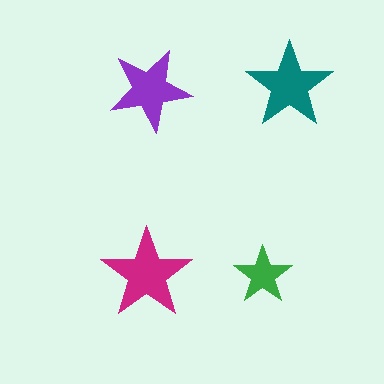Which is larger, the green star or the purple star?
The purple one.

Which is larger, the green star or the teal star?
The teal one.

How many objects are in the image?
There are 4 objects in the image.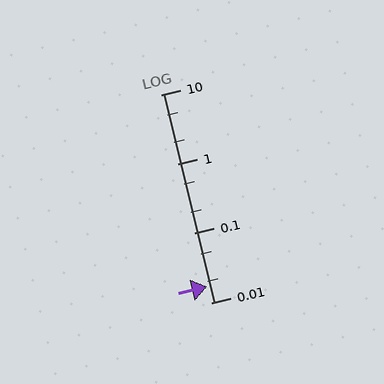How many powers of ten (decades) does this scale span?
The scale spans 3 decades, from 0.01 to 10.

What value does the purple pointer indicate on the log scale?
The pointer indicates approximately 0.017.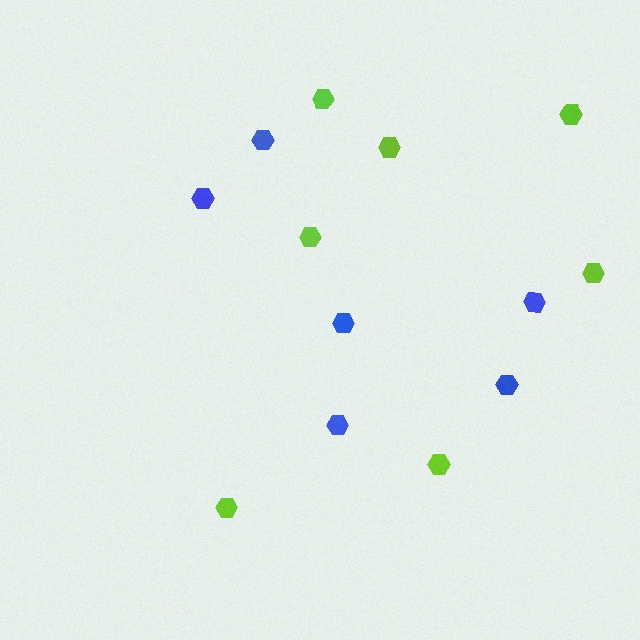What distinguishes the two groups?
There are 2 groups: one group of blue hexagons (6) and one group of lime hexagons (7).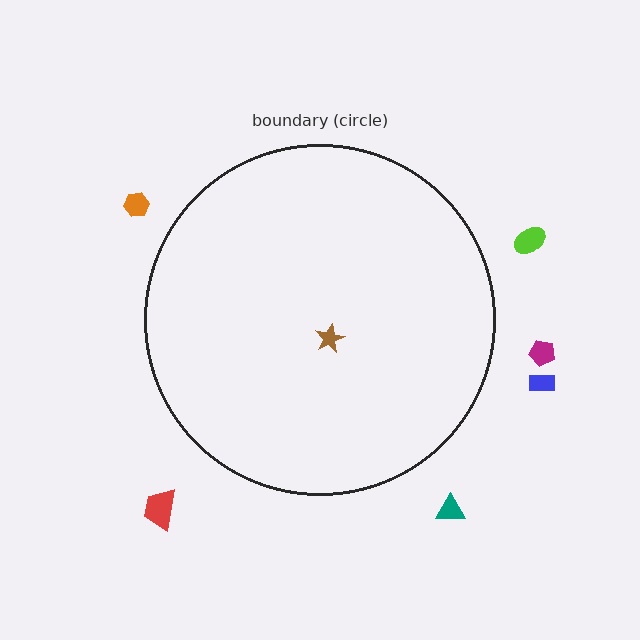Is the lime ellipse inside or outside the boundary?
Outside.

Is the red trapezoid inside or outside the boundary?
Outside.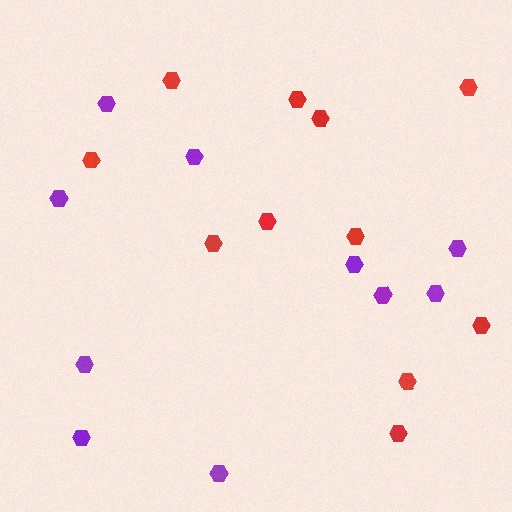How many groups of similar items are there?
There are 2 groups: one group of red hexagons (11) and one group of purple hexagons (10).